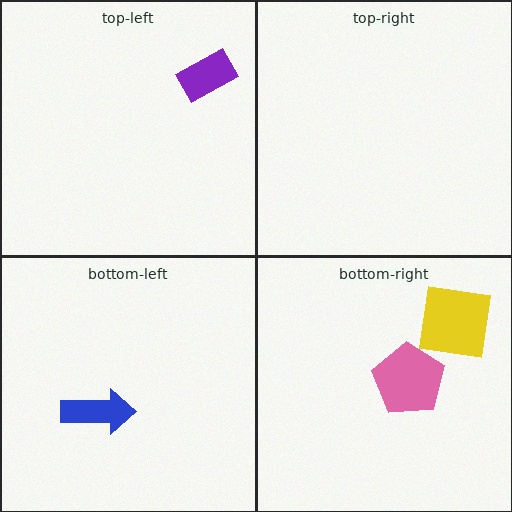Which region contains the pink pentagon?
The bottom-right region.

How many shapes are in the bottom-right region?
2.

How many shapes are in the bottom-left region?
1.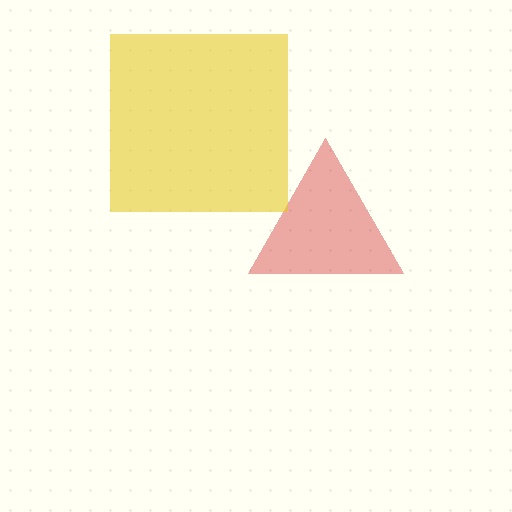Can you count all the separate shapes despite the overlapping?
Yes, there are 2 separate shapes.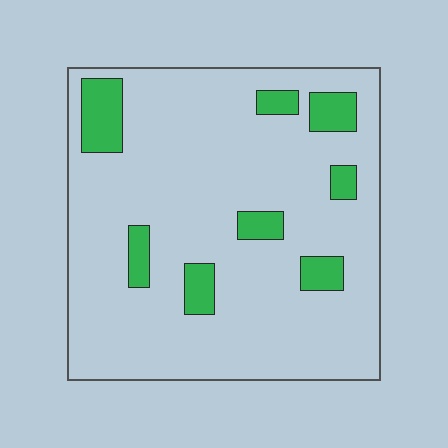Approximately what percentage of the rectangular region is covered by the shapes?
Approximately 15%.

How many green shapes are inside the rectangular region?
8.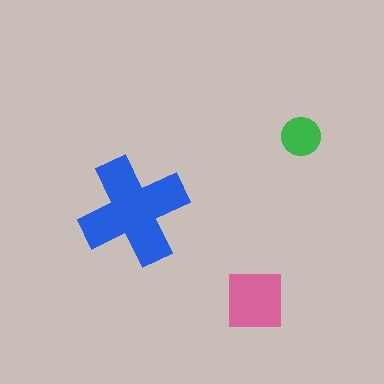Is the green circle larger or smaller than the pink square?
Smaller.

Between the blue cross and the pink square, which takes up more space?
The blue cross.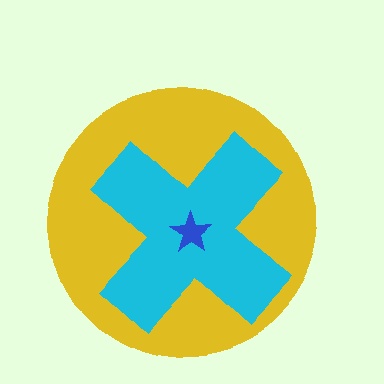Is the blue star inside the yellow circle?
Yes.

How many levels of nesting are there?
3.